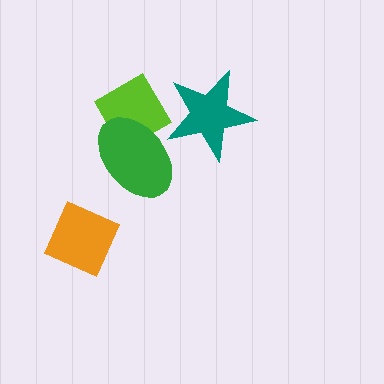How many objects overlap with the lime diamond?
2 objects overlap with the lime diamond.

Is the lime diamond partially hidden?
Yes, it is partially covered by another shape.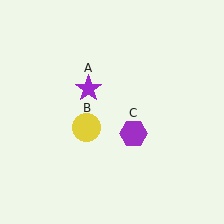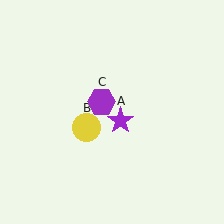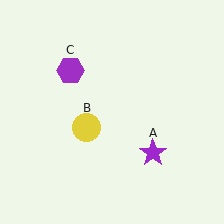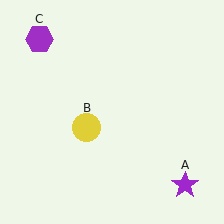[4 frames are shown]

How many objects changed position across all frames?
2 objects changed position: purple star (object A), purple hexagon (object C).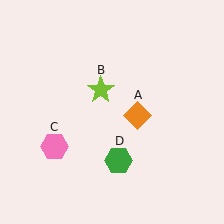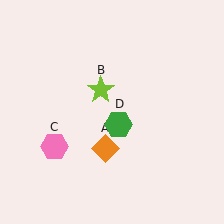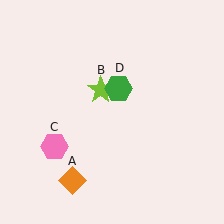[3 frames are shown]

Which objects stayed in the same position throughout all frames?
Lime star (object B) and pink hexagon (object C) remained stationary.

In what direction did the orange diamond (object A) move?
The orange diamond (object A) moved down and to the left.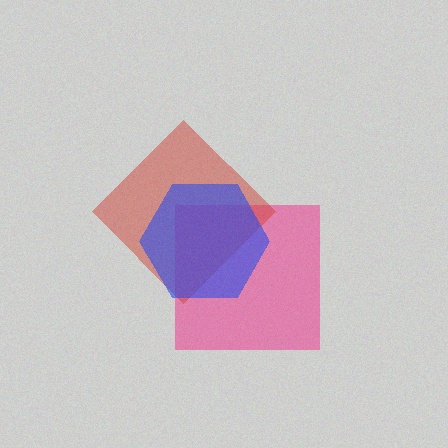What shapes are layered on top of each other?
The layered shapes are: a pink square, a red diamond, a blue hexagon.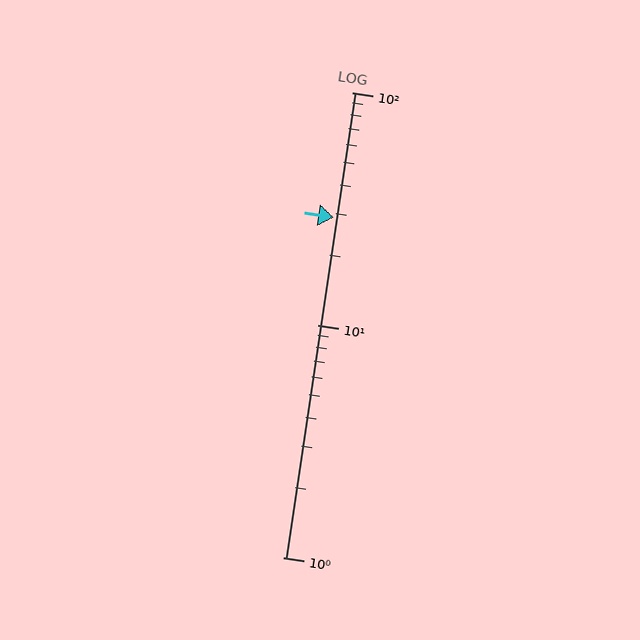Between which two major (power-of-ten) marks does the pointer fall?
The pointer is between 10 and 100.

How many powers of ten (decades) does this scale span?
The scale spans 2 decades, from 1 to 100.